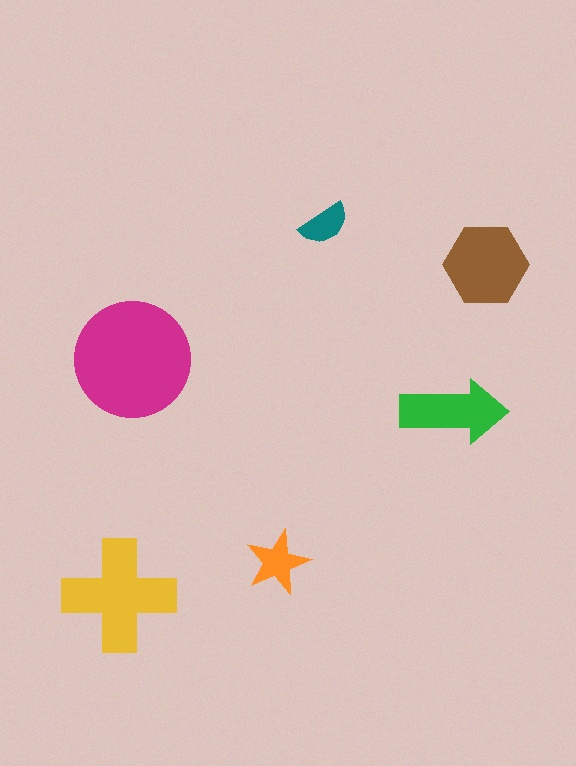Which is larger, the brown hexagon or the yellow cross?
The yellow cross.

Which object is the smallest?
The teal semicircle.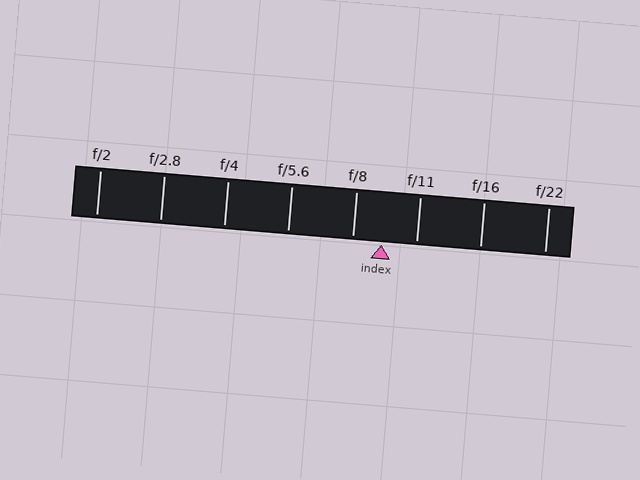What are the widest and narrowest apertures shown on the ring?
The widest aperture shown is f/2 and the narrowest is f/22.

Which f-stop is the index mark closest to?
The index mark is closest to f/8.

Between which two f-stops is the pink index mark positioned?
The index mark is between f/8 and f/11.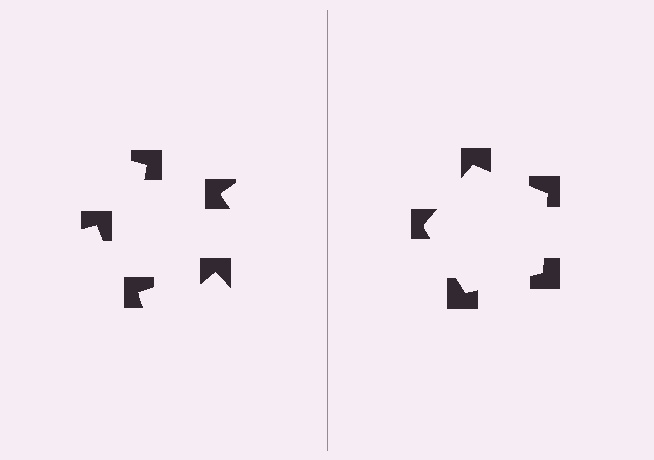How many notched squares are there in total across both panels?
10 — 5 on each side.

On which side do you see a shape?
An illusory pentagon appears on the right side. On the left side the wedge cuts are rotated, so no coherent shape forms.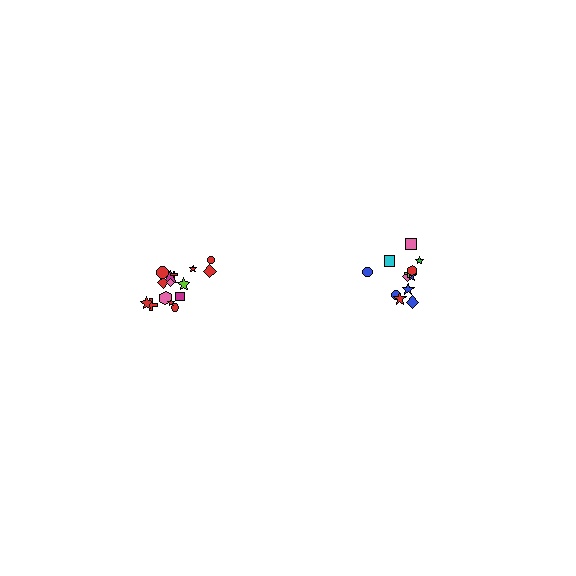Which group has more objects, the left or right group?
The left group.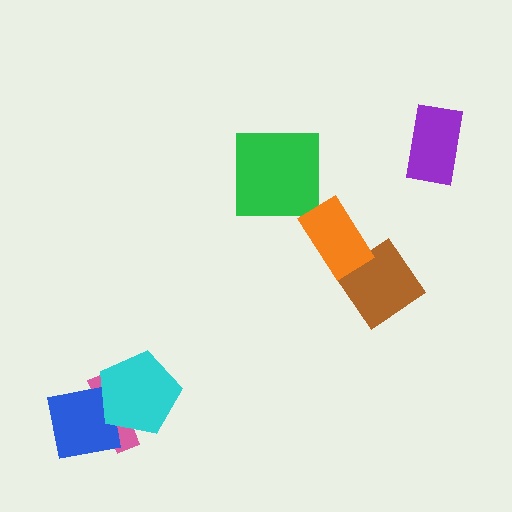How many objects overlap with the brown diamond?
1 object overlaps with the brown diamond.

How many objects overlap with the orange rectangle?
1 object overlaps with the orange rectangle.